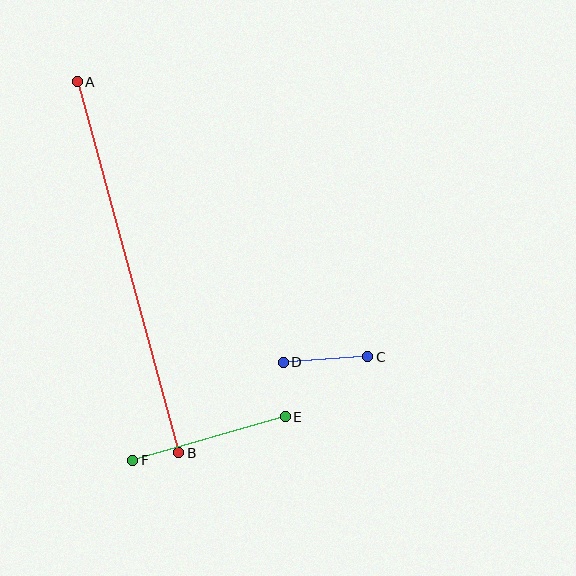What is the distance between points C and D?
The distance is approximately 85 pixels.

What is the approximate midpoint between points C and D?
The midpoint is at approximately (325, 359) pixels.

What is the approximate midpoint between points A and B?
The midpoint is at approximately (128, 267) pixels.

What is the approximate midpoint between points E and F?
The midpoint is at approximately (209, 439) pixels.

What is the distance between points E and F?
The distance is approximately 158 pixels.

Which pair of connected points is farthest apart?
Points A and B are farthest apart.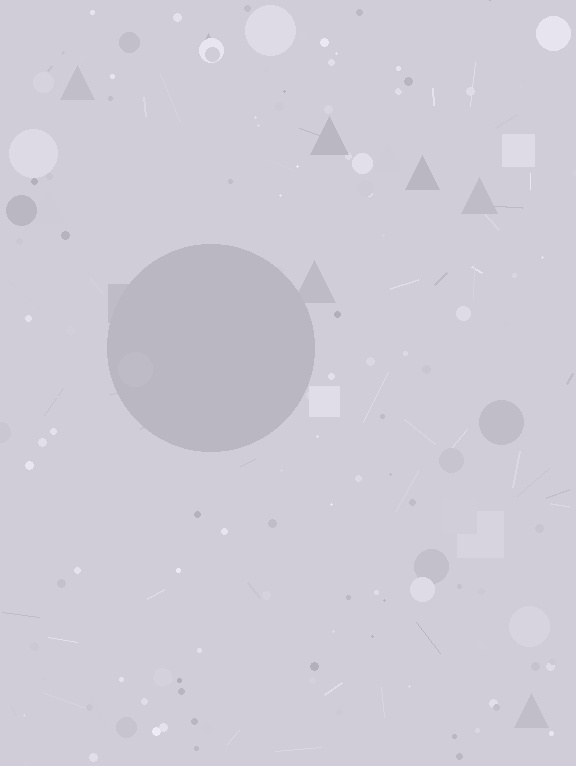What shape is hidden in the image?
A circle is hidden in the image.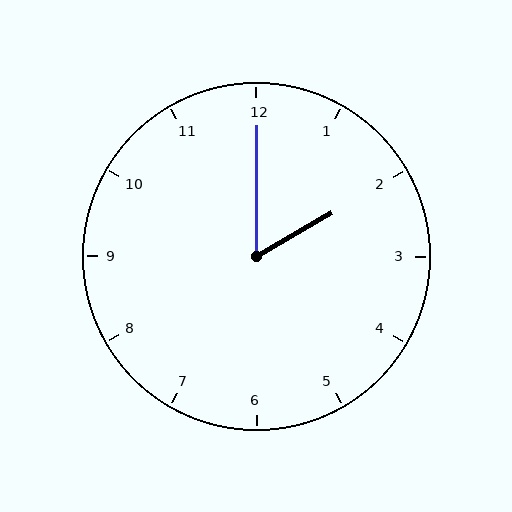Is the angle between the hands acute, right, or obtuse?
It is acute.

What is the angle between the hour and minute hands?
Approximately 60 degrees.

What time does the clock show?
2:00.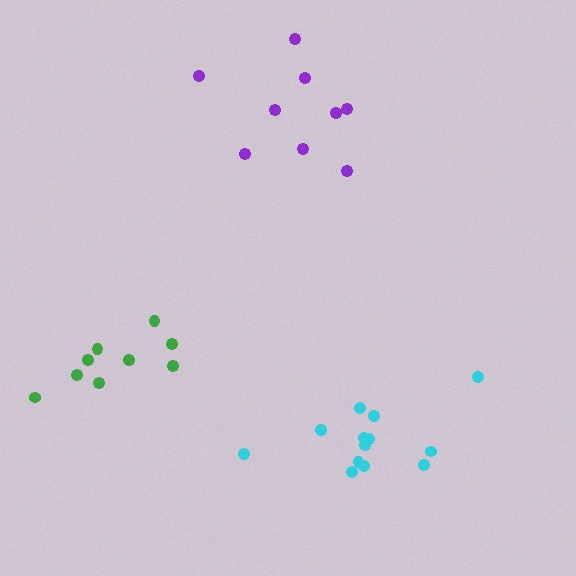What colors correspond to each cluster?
The clusters are colored: green, purple, cyan.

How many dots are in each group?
Group 1: 9 dots, Group 2: 9 dots, Group 3: 13 dots (31 total).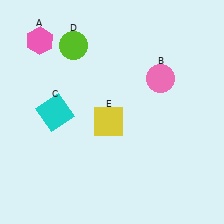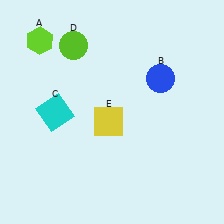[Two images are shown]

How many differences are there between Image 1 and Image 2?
There are 2 differences between the two images.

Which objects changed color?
A changed from pink to lime. B changed from pink to blue.